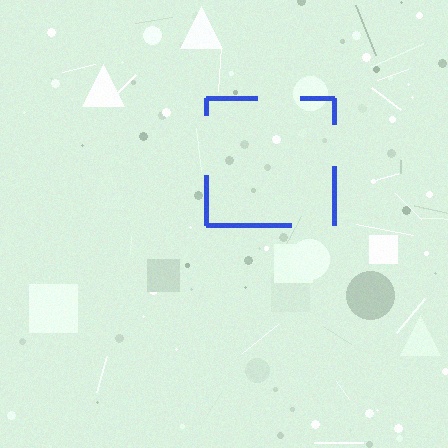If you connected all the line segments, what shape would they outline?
They would outline a square.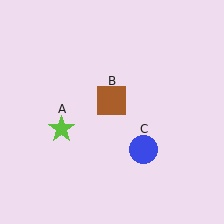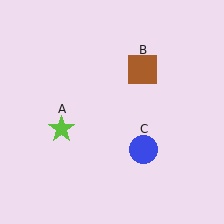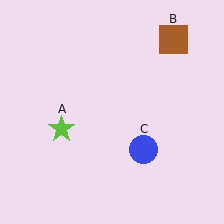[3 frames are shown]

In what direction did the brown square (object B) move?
The brown square (object B) moved up and to the right.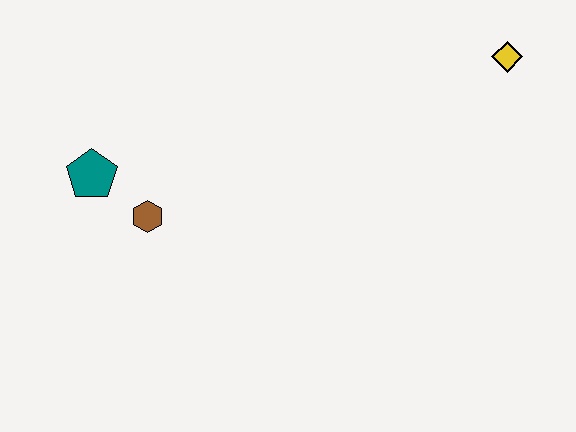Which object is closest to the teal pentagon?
The brown hexagon is closest to the teal pentagon.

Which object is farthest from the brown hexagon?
The yellow diamond is farthest from the brown hexagon.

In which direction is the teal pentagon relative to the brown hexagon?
The teal pentagon is to the left of the brown hexagon.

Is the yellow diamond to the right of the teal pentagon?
Yes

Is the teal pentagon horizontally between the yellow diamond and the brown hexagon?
No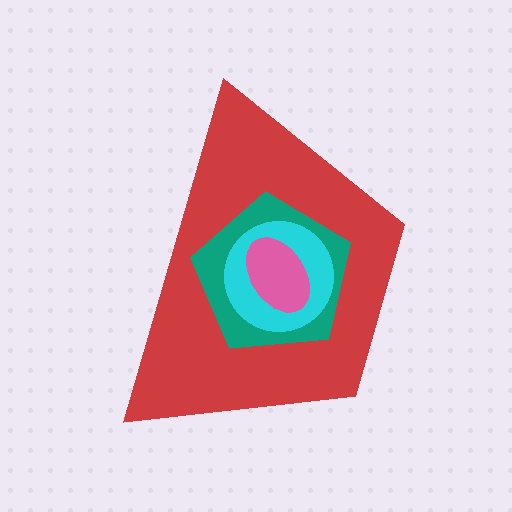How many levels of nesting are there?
4.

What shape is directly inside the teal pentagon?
The cyan circle.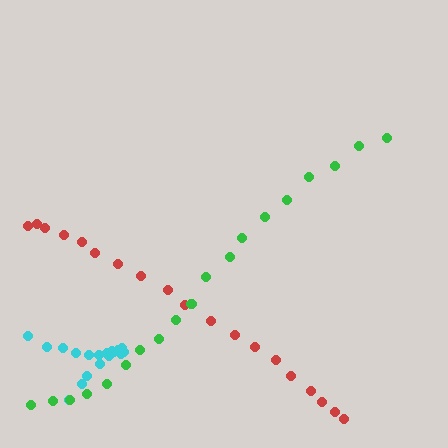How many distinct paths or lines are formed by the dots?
There are 3 distinct paths.